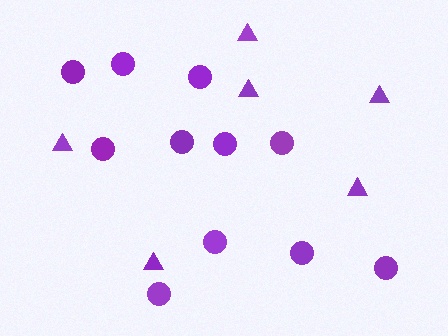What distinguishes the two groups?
There are 2 groups: one group of triangles (6) and one group of circles (11).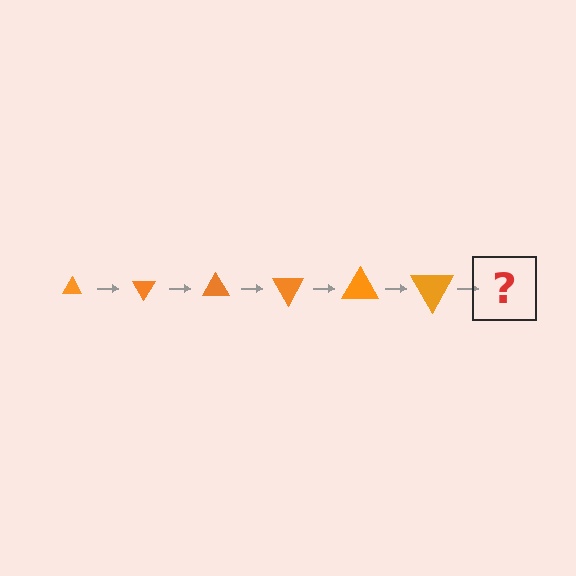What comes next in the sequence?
The next element should be a triangle, larger than the previous one and rotated 360 degrees from the start.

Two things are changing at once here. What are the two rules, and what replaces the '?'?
The two rules are that the triangle grows larger each step and it rotates 60 degrees each step. The '?' should be a triangle, larger than the previous one and rotated 360 degrees from the start.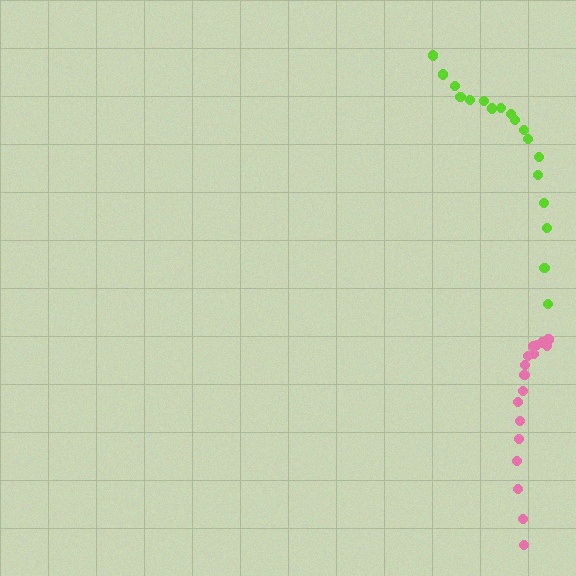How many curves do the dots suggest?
There are 2 distinct paths.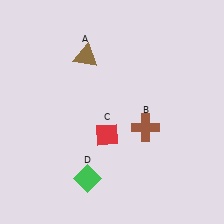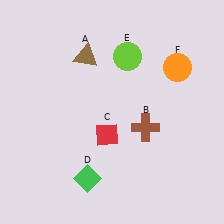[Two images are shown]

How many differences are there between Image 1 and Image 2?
There are 2 differences between the two images.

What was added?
A lime circle (E), an orange circle (F) were added in Image 2.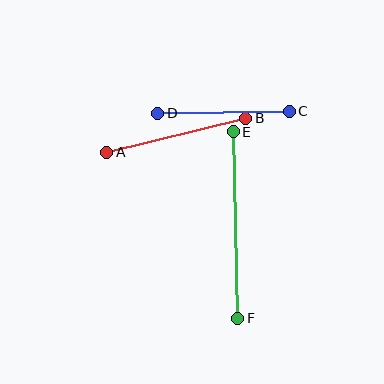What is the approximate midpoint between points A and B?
The midpoint is at approximately (176, 135) pixels.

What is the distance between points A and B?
The distance is approximately 143 pixels.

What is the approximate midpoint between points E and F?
The midpoint is at approximately (236, 225) pixels.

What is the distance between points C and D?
The distance is approximately 131 pixels.